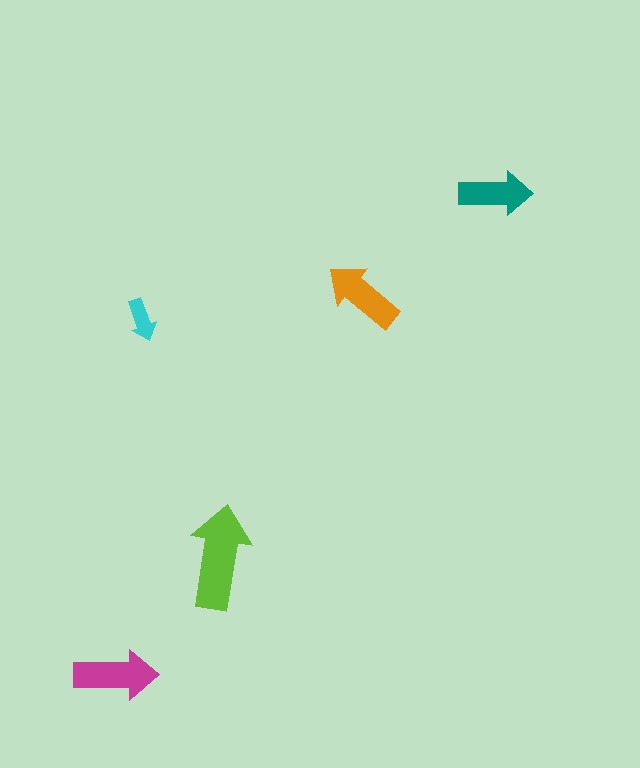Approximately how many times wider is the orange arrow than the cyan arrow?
About 2 times wider.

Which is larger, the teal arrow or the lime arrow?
The lime one.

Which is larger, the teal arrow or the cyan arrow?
The teal one.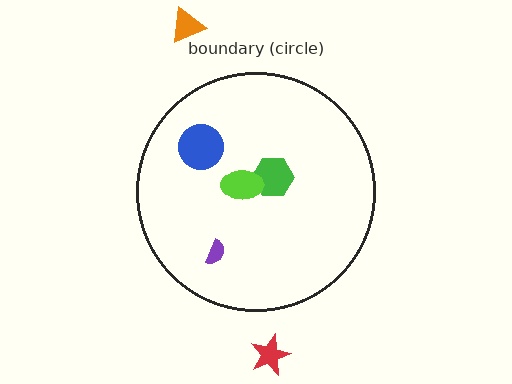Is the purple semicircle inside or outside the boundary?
Inside.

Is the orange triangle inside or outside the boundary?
Outside.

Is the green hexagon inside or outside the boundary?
Inside.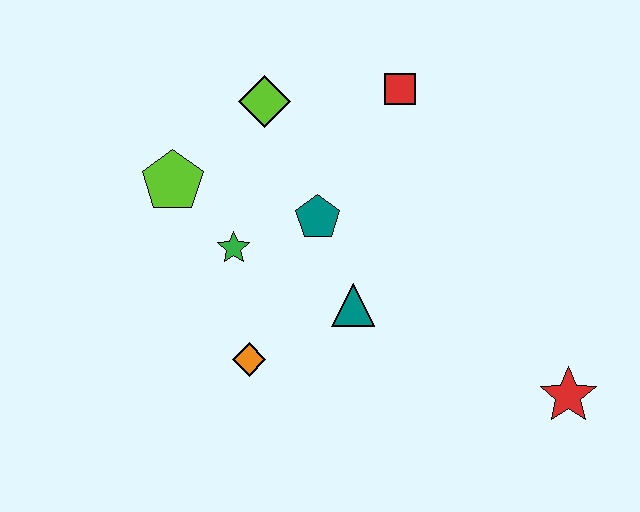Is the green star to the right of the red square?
No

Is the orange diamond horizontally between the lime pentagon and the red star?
Yes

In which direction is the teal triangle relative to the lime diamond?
The teal triangle is below the lime diamond.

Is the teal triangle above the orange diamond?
Yes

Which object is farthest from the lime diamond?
The red star is farthest from the lime diamond.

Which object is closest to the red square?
The lime diamond is closest to the red square.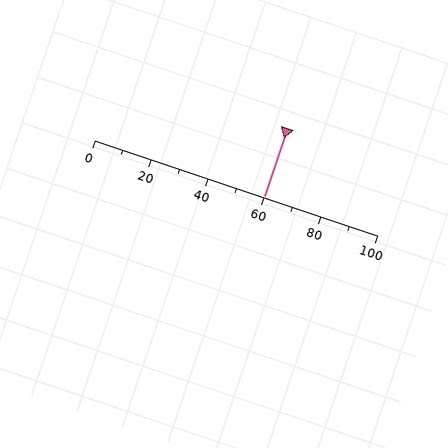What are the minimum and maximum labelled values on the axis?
The axis runs from 0 to 100.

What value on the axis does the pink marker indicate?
The marker indicates approximately 60.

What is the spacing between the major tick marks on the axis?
The major ticks are spaced 20 apart.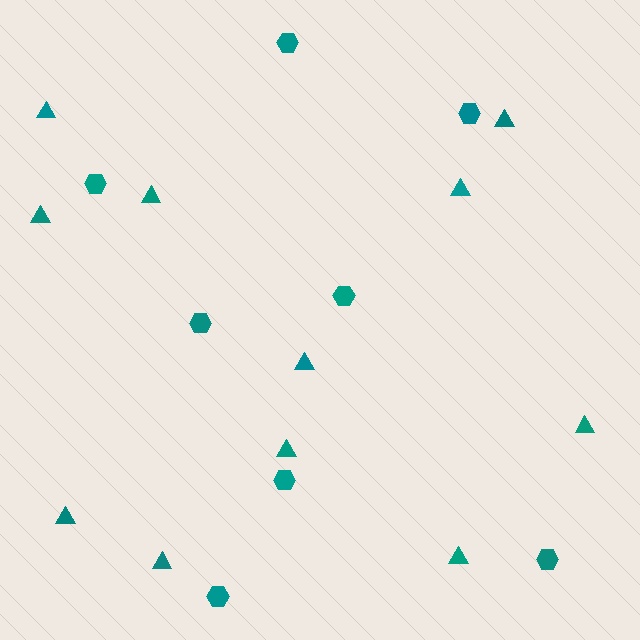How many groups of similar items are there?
There are 2 groups: one group of hexagons (8) and one group of triangles (11).